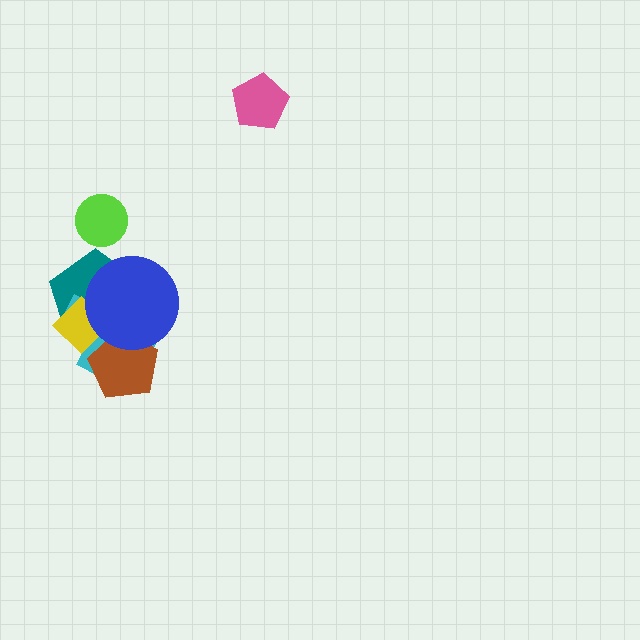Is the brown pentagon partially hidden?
Yes, it is partially covered by another shape.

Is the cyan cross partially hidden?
Yes, it is partially covered by another shape.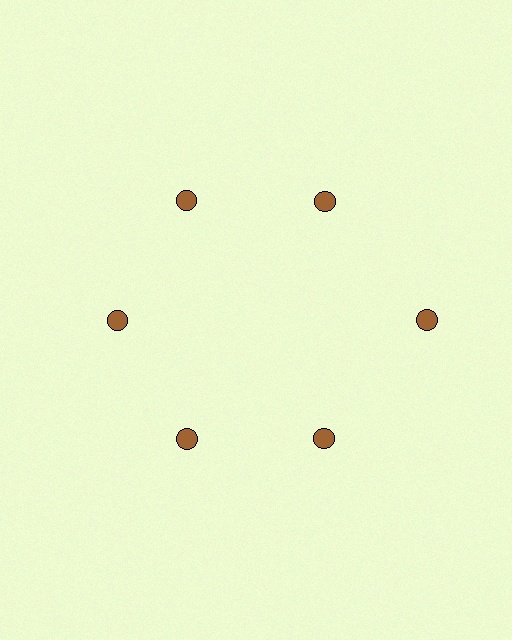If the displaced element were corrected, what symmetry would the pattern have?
It would have 6-fold rotational symmetry — the pattern would map onto itself every 60 degrees.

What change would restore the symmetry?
The symmetry would be restored by moving it inward, back onto the ring so that all 6 circles sit at equal angles and equal distance from the center.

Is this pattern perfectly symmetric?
No. The 6 brown circles are arranged in a ring, but one element near the 3 o'clock position is pushed outward from the center, breaking the 6-fold rotational symmetry.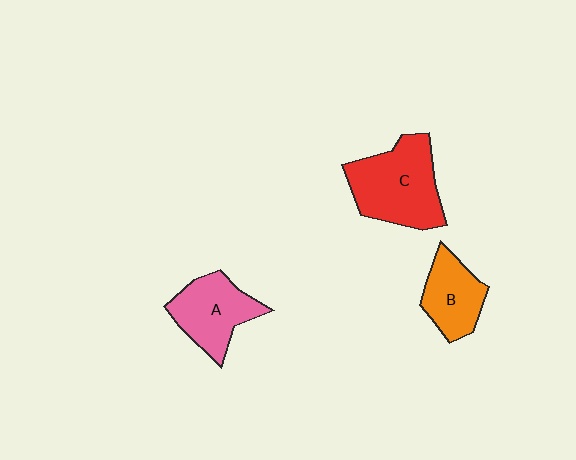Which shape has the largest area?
Shape C (red).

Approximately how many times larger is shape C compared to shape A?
Approximately 1.4 times.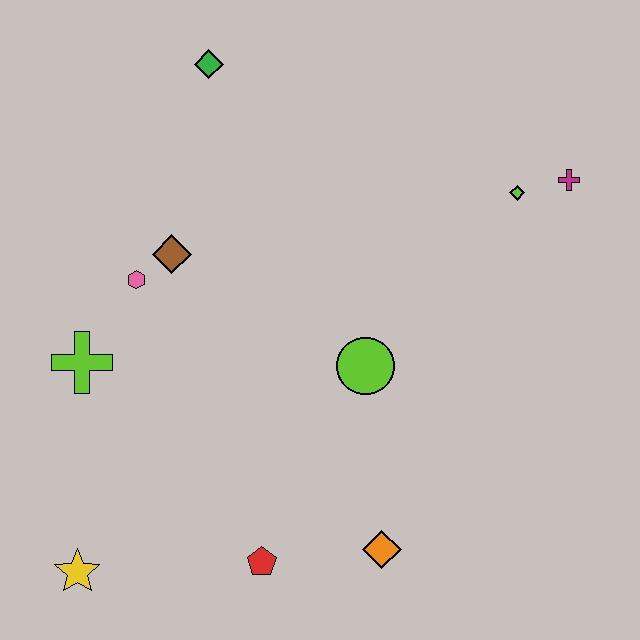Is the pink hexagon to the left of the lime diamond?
Yes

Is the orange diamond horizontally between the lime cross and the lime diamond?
Yes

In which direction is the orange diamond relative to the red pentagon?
The orange diamond is to the right of the red pentagon.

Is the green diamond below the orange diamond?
No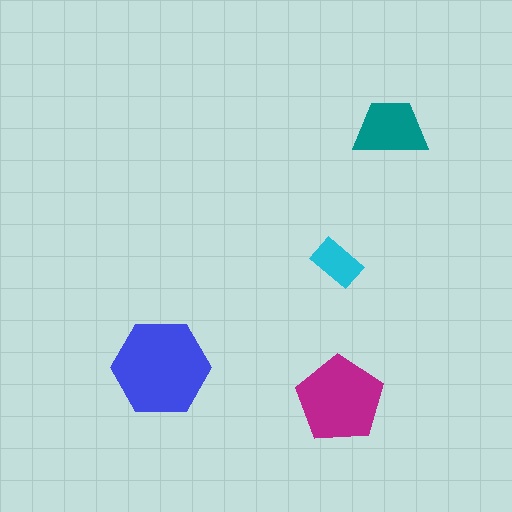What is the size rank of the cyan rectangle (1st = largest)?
4th.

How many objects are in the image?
There are 4 objects in the image.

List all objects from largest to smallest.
The blue hexagon, the magenta pentagon, the teal trapezoid, the cyan rectangle.